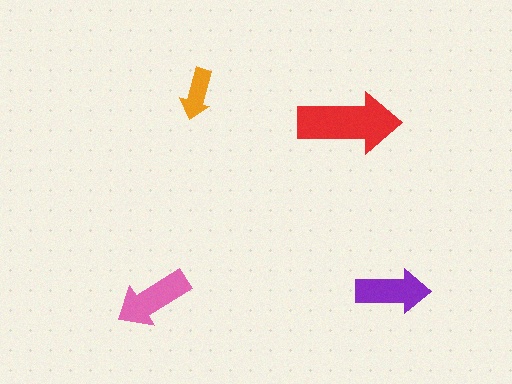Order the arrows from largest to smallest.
the red one, the pink one, the purple one, the orange one.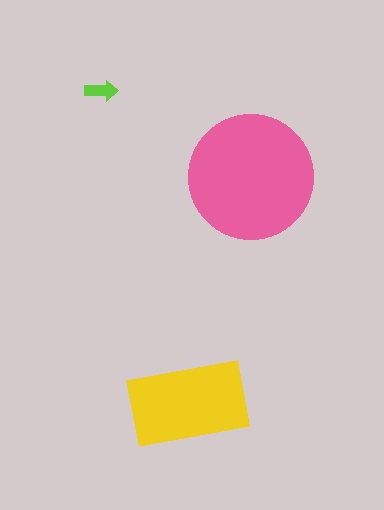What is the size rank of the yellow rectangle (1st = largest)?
2nd.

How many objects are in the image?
There are 3 objects in the image.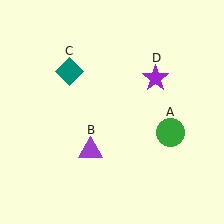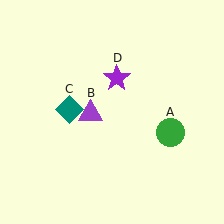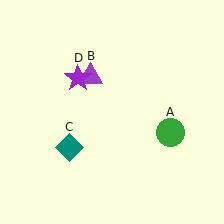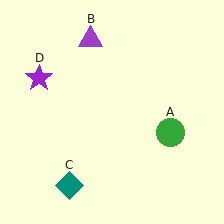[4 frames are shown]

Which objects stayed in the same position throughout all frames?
Green circle (object A) remained stationary.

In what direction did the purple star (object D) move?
The purple star (object D) moved left.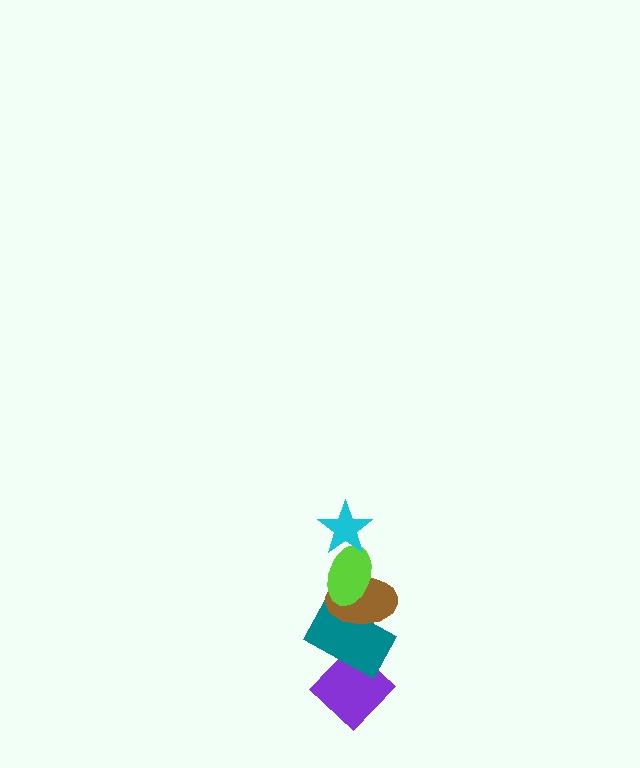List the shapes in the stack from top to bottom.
From top to bottom: the cyan star, the lime ellipse, the brown ellipse, the teal rectangle, the purple diamond.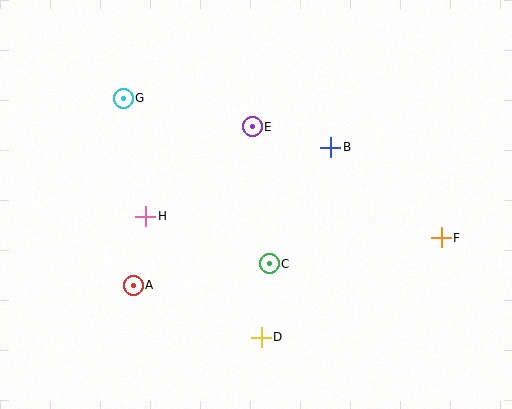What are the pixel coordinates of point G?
Point G is at (123, 98).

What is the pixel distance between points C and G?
The distance between C and G is 221 pixels.